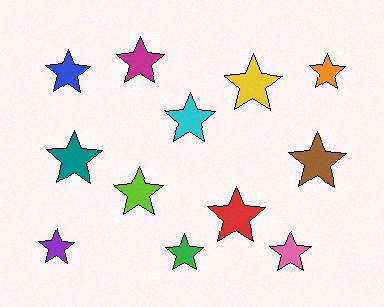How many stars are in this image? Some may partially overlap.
There are 12 stars.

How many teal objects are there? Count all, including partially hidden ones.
There is 1 teal object.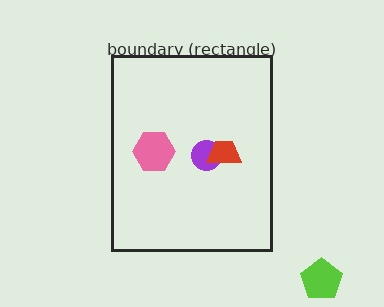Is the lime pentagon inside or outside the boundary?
Outside.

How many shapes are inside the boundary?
3 inside, 1 outside.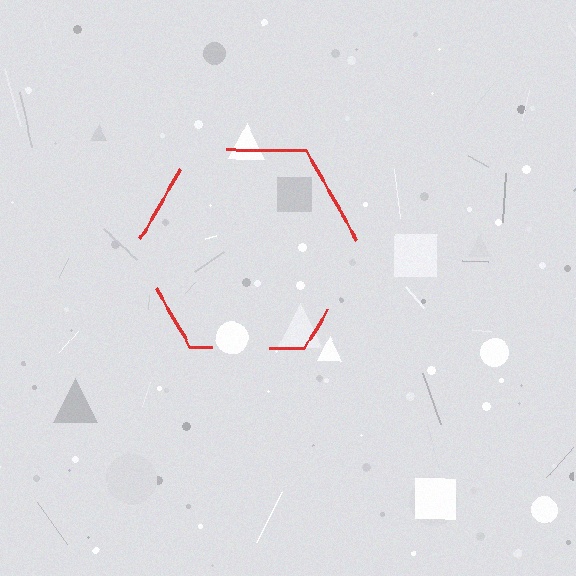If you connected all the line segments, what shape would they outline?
They would outline a hexagon.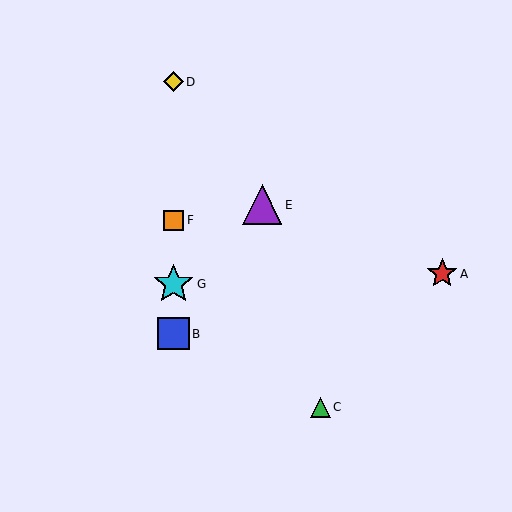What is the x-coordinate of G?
Object G is at x≈173.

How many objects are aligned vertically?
4 objects (B, D, F, G) are aligned vertically.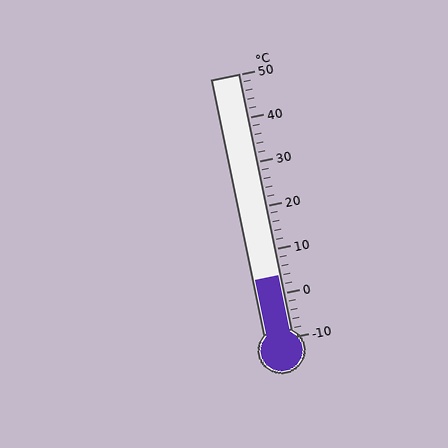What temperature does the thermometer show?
The thermometer shows approximately 4°C.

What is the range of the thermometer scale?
The thermometer scale ranges from -10°C to 50°C.